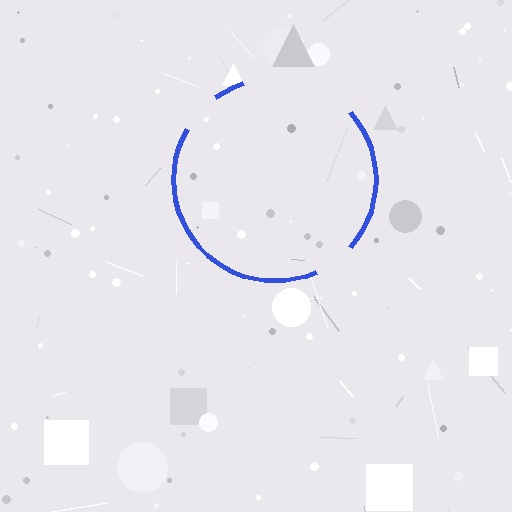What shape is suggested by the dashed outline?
The dashed outline suggests a circle.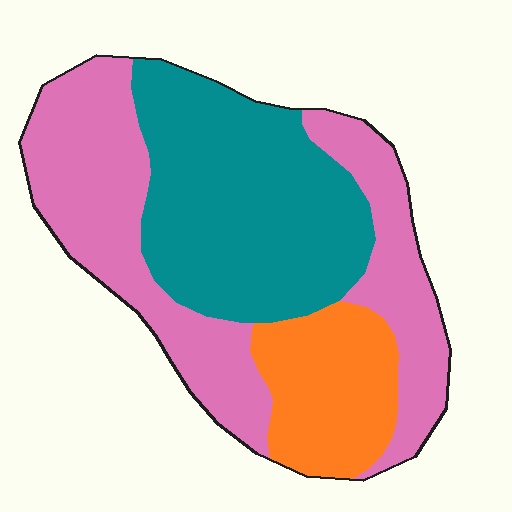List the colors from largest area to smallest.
From largest to smallest: pink, teal, orange.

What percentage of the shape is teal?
Teal covers roughly 40% of the shape.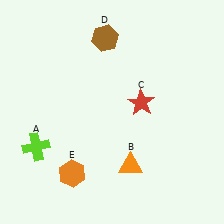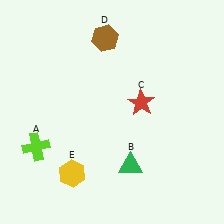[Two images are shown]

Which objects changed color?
B changed from orange to green. E changed from orange to yellow.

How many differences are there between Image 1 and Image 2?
There are 2 differences between the two images.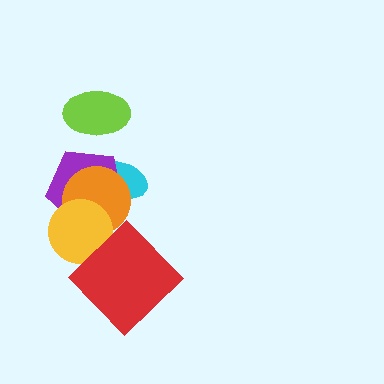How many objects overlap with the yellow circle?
3 objects overlap with the yellow circle.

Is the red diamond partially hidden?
No, no other shape covers it.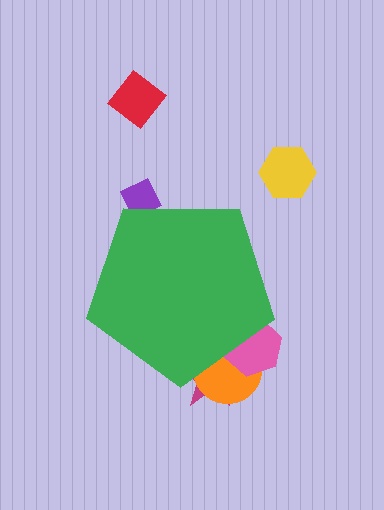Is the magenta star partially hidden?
Yes, the magenta star is partially hidden behind the green pentagon.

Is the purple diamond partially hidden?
Yes, the purple diamond is partially hidden behind the green pentagon.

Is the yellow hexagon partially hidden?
No, the yellow hexagon is fully visible.